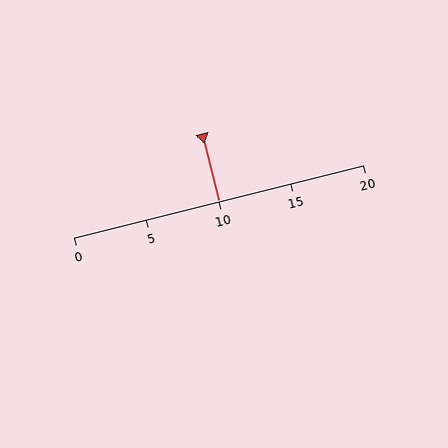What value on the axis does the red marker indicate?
The marker indicates approximately 10.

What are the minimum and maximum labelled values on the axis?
The axis runs from 0 to 20.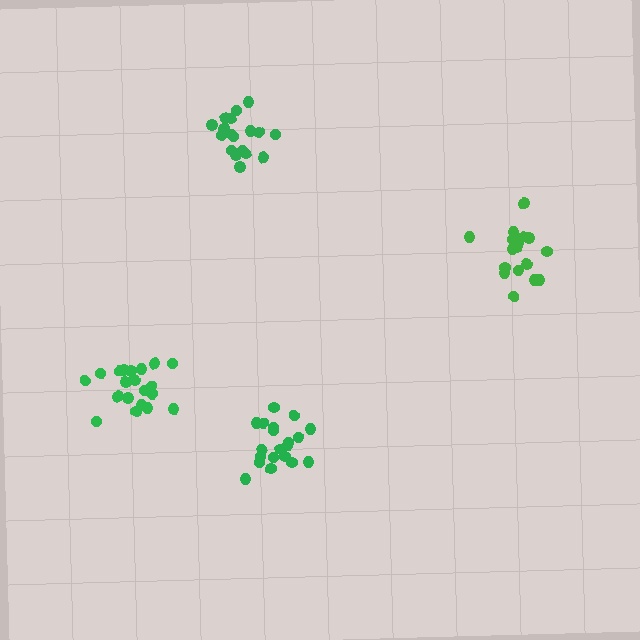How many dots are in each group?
Group 1: 20 dots, Group 2: 17 dots, Group 3: 18 dots, Group 4: 20 dots (75 total).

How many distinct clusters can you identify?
There are 4 distinct clusters.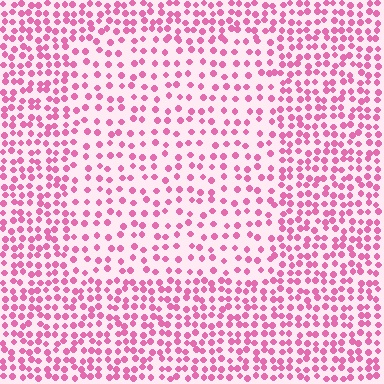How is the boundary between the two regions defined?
The boundary is defined by a change in element density (approximately 1.8x ratio). All elements are the same color, size, and shape.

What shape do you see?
I see a rectangle.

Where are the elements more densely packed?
The elements are more densely packed outside the rectangle boundary.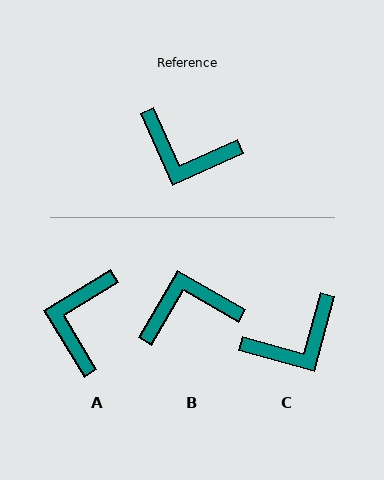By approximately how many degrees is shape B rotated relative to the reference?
Approximately 144 degrees clockwise.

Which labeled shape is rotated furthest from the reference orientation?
B, about 144 degrees away.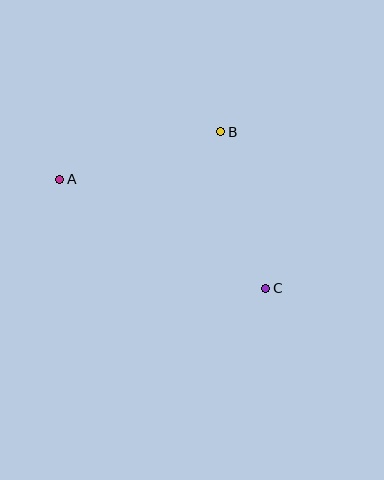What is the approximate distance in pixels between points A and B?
The distance between A and B is approximately 168 pixels.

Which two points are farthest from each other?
Points A and C are farthest from each other.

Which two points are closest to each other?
Points B and C are closest to each other.